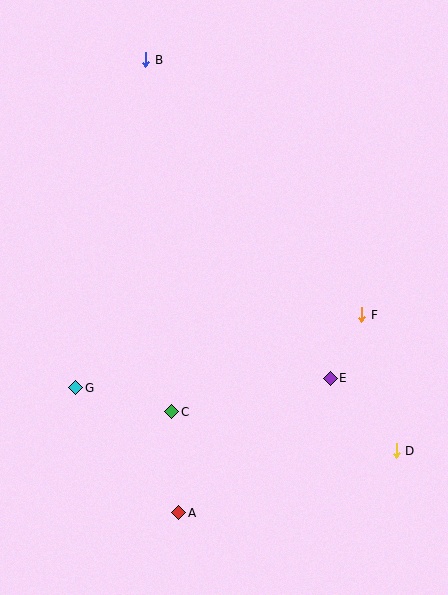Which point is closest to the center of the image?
Point C at (172, 412) is closest to the center.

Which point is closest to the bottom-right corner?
Point D is closest to the bottom-right corner.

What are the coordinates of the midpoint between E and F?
The midpoint between E and F is at (346, 346).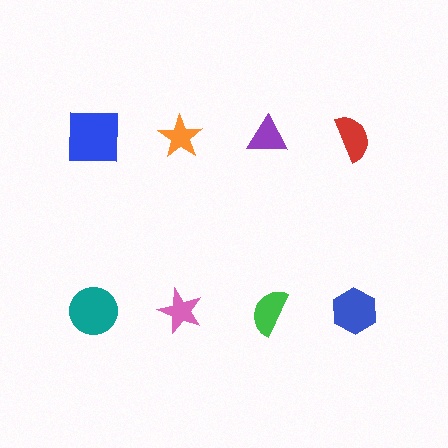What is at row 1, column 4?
A red semicircle.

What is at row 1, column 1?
A blue square.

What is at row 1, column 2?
An orange star.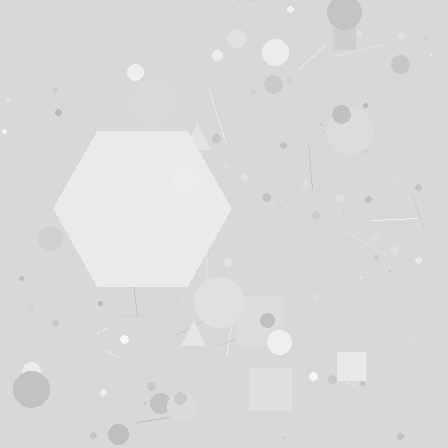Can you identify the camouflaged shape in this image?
The camouflaged shape is a hexagon.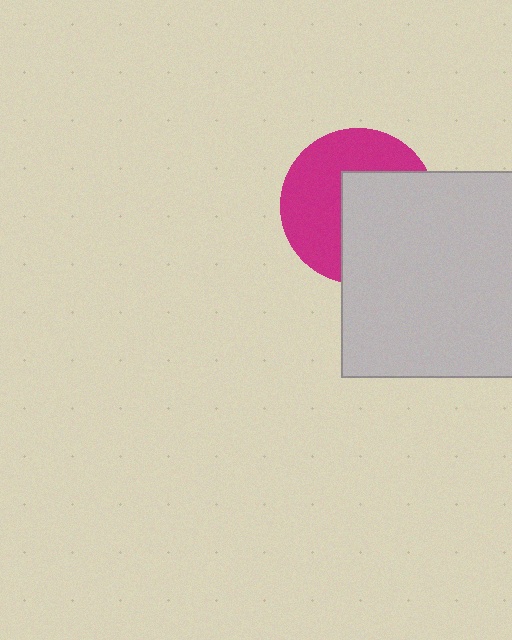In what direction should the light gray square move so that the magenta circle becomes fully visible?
The light gray square should move right. That is the shortest direction to clear the overlap and leave the magenta circle fully visible.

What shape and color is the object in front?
The object in front is a light gray square.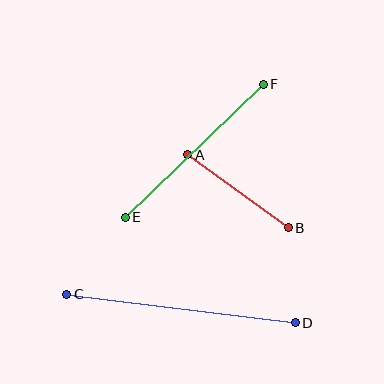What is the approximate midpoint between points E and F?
The midpoint is at approximately (194, 151) pixels.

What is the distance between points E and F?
The distance is approximately 192 pixels.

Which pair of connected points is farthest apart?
Points C and D are farthest apart.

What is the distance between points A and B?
The distance is approximately 124 pixels.